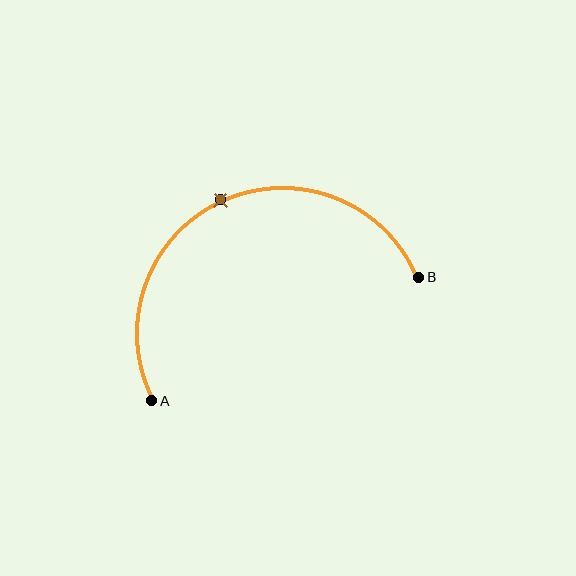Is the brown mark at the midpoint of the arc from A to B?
Yes. The brown mark lies on the arc at equal arc-length from both A and B — it is the arc midpoint.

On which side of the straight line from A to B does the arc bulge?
The arc bulges above the straight line connecting A and B.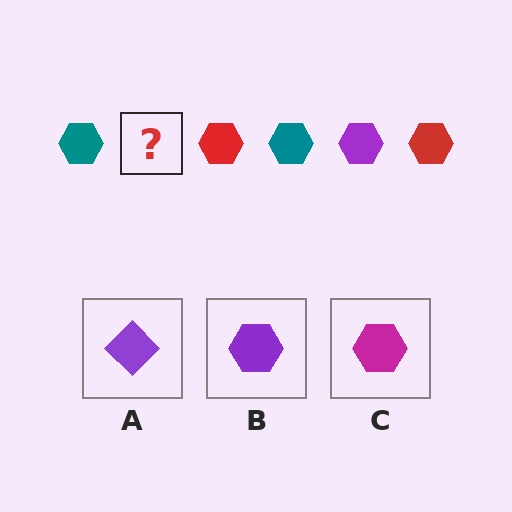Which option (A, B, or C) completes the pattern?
B.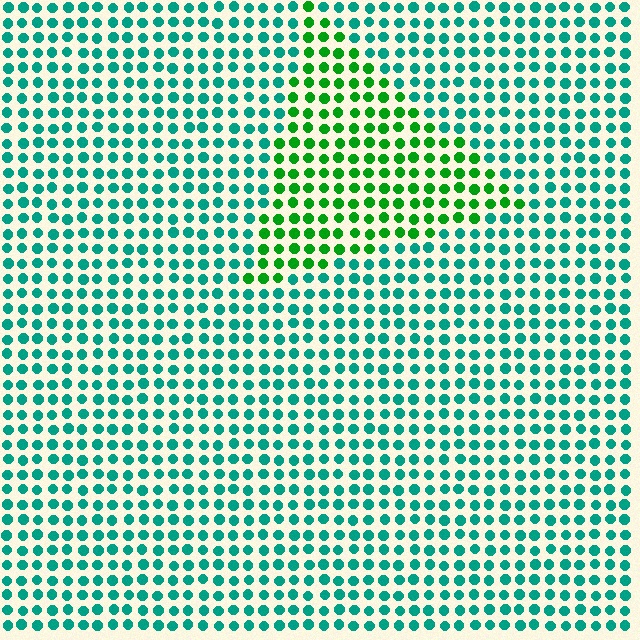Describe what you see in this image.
The image is filled with small teal elements in a uniform arrangement. A triangle-shaped region is visible where the elements are tinted to a slightly different hue, forming a subtle color boundary.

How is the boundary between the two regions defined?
The boundary is defined purely by a slight shift in hue (about 44 degrees). Spacing, size, and orientation are identical on both sides.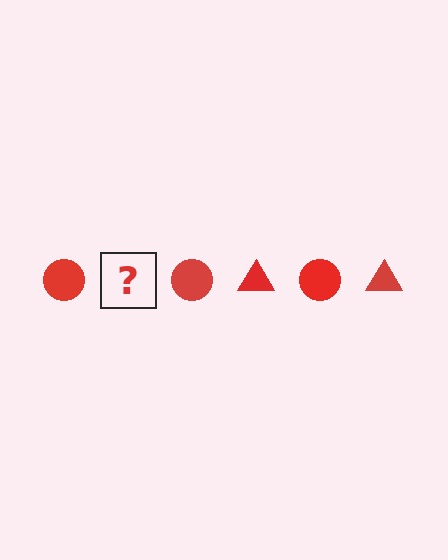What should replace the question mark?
The question mark should be replaced with a red triangle.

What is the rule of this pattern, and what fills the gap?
The rule is that the pattern cycles through circle, triangle shapes in red. The gap should be filled with a red triangle.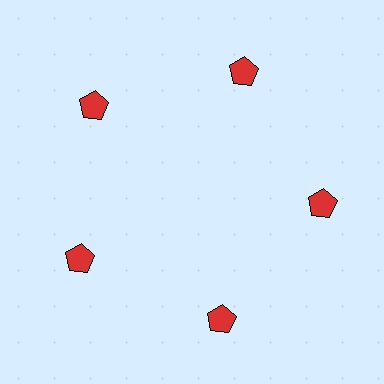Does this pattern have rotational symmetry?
Yes, this pattern has 5-fold rotational symmetry. It looks the same after rotating 72 degrees around the center.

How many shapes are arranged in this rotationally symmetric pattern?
There are 5 shapes, arranged in 5 groups of 1.